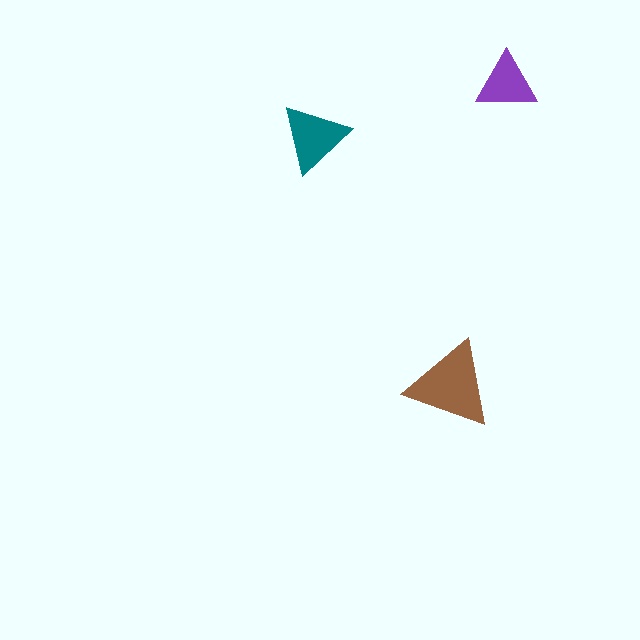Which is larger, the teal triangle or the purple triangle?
The teal one.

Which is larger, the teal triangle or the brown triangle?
The brown one.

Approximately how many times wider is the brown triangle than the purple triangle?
About 1.5 times wider.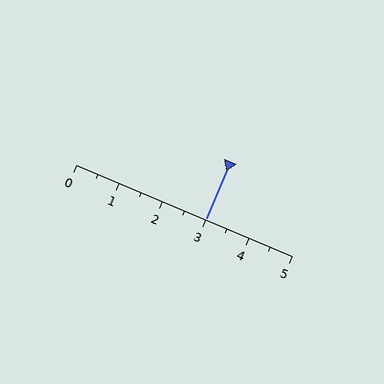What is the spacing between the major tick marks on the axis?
The major ticks are spaced 1 apart.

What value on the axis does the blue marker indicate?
The marker indicates approximately 3.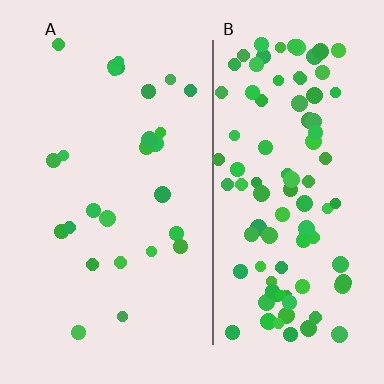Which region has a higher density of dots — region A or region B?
B (the right).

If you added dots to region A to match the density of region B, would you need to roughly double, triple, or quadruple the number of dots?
Approximately quadruple.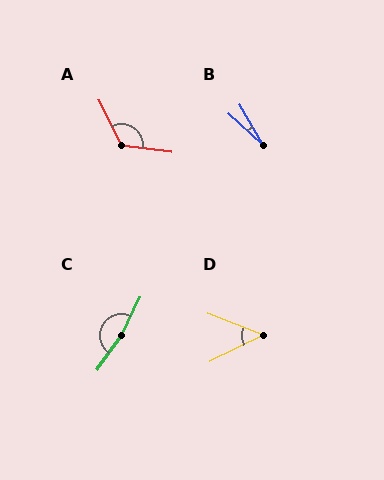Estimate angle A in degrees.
Approximately 124 degrees.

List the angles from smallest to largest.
B (17°), D (48°), A (124°), C (170°).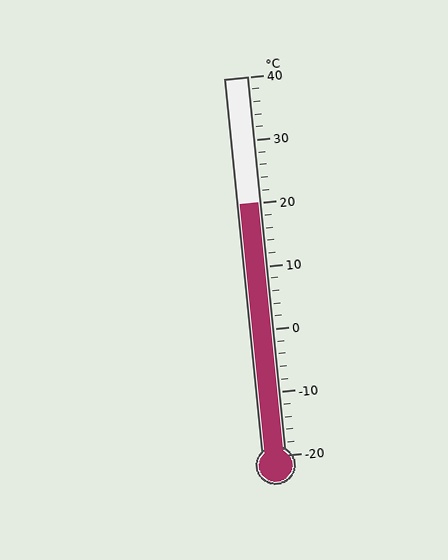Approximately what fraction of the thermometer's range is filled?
The thermometer is filled to approximately 65% of its range.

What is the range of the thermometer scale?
The thermometer scale ranges from -20°C to 40°C.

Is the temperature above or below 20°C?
The temperature is at 20°C.